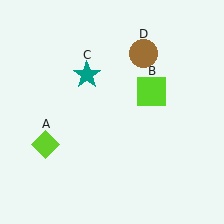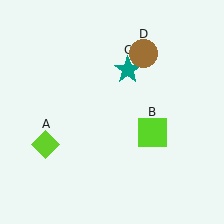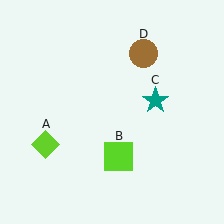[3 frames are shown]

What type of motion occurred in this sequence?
The lime square (object B), teal star (object C) rotated clockwise around the center of the scene.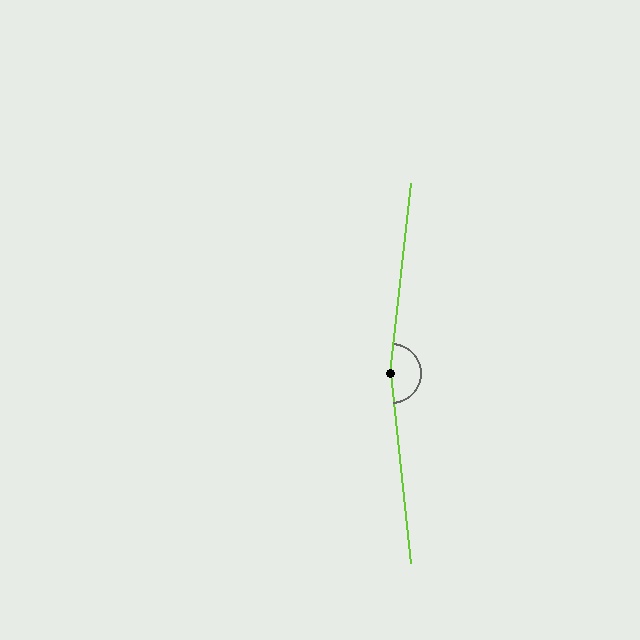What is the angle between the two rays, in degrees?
Approximately 168 degrees.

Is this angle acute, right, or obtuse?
It is obtuse.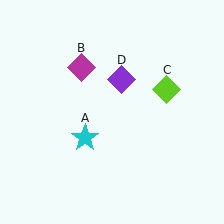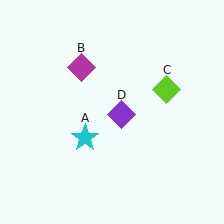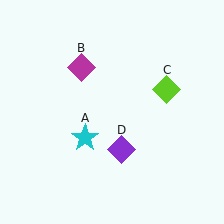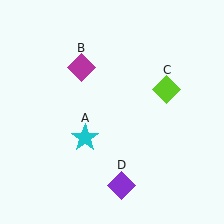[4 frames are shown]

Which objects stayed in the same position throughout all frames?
Cyan star (object A) and magenta diamond (object B) and lime diamond (object C) remained stationary.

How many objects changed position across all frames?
1 object changed position: purple diamond (object D).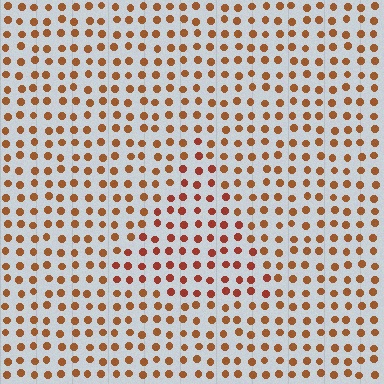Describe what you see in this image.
The image is filled with small brown elements in a uniform arrangement. A triangle-shaped region is visible where the elements are tinted to a slightly different hue, forming a subtle color boundary.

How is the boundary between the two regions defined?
The boundary is defined purely by a slight shift in hue (about 19 degrees). Spacing, size, and orientation are identical on both sides.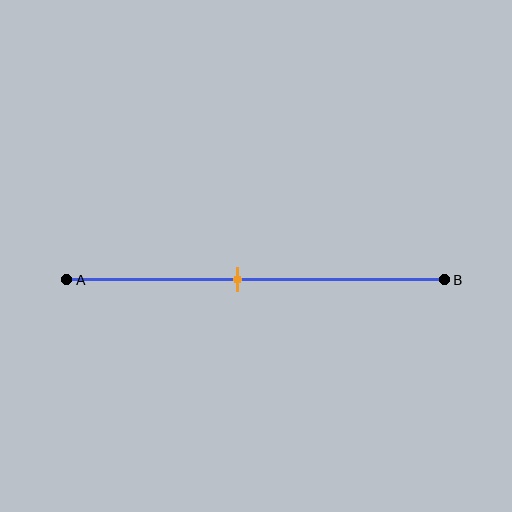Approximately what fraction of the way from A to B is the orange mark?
The orange mark is approximately 45% of the way from A to B.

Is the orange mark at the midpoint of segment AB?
No, the mark is at about 45% from A, not at the 50% midpoint.